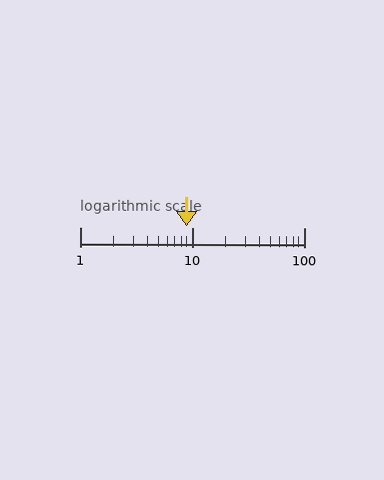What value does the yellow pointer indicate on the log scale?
The pointer indicates approximately 8.9.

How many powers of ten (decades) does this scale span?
The scale spans 2 decades, from 1 to 100.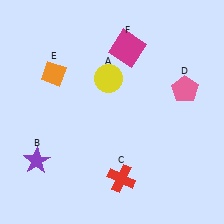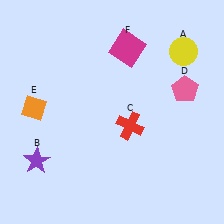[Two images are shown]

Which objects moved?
The objects that moved are: the yellow circle (A), the red cross (C), the orange diamond (E).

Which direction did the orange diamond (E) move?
The orange diamond (E) moved down.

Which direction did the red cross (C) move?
The red cross (C) moved up.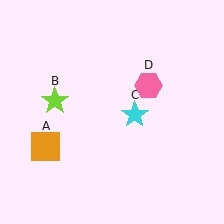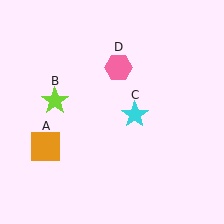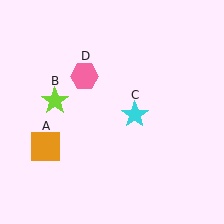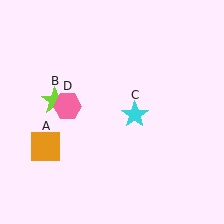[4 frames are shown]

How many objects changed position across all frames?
1 object changed position: pink hexagon (object D).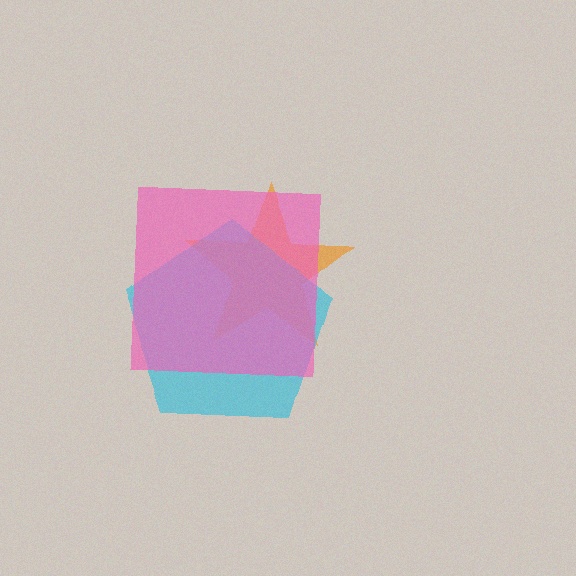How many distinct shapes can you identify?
There are 3 distinct shapes: an orange star, a cyan pentagon, a pink square.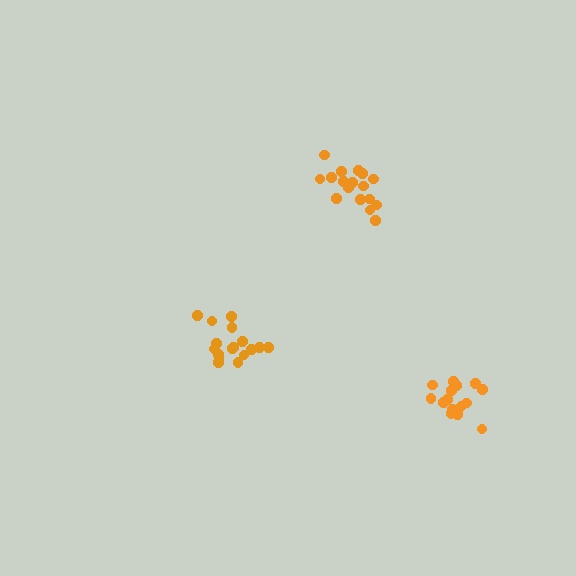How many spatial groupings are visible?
There are 3 spatial groupings.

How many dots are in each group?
Group 1: 17 dots, Group 2: 15 dots, Group 3: 17 dots (49 total).